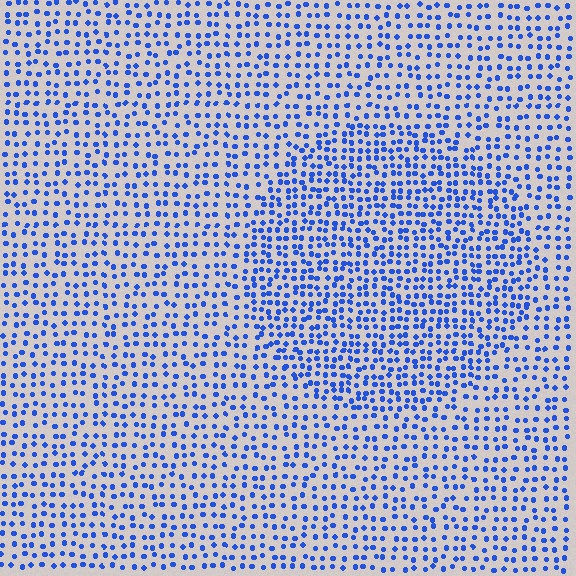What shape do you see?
I see a circle.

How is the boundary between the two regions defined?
The boundary is defined by a change in element density (approximately 1.5x ratio). All elements are the same color, size, and shape.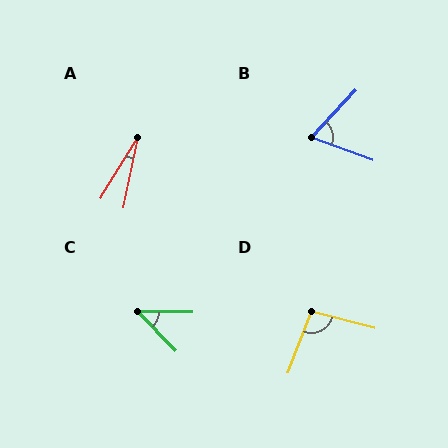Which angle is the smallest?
A, at approximately 20 degrees.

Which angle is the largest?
D, at approximately 96 degrees.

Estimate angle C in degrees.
Approximately 46 degrees.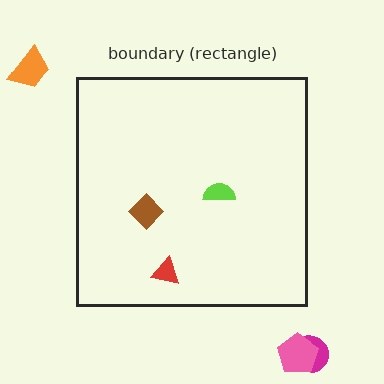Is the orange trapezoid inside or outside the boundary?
Outside.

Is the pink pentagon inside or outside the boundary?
Outside.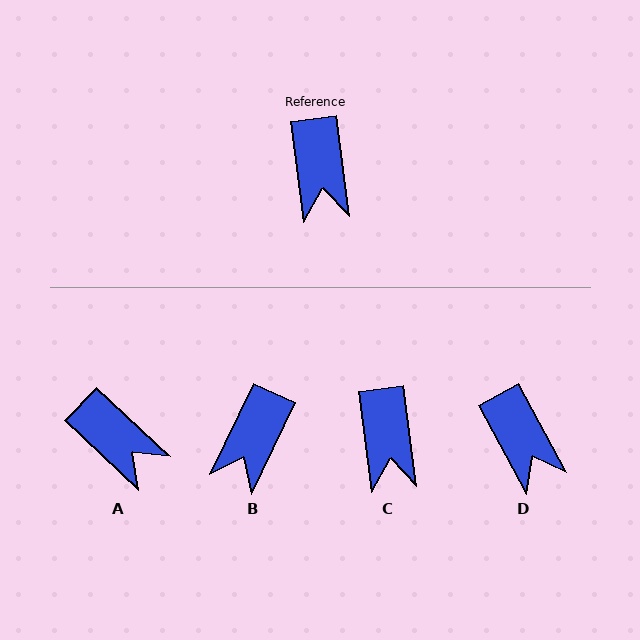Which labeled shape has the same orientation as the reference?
C.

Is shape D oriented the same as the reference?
No, it is off by about 21 degrees.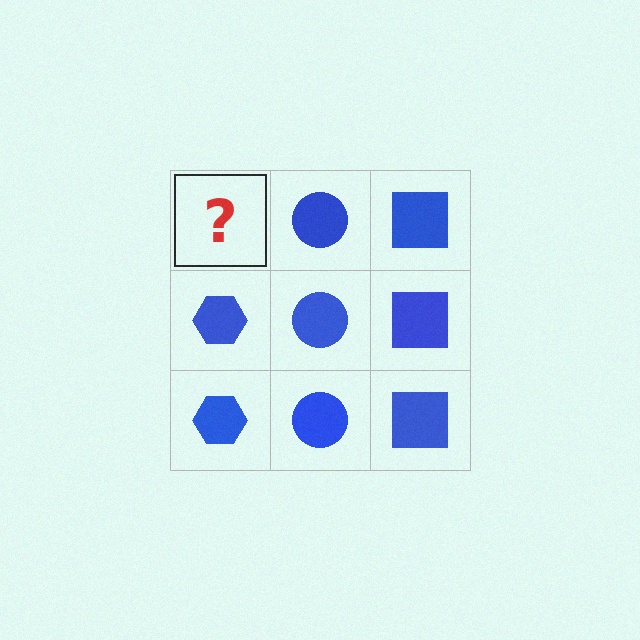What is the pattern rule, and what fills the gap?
The rule is that each column has a consistent shape. The gap should be filled with a blue hexagon.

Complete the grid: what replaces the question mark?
The question mark should be replaced with a blue hexagon.